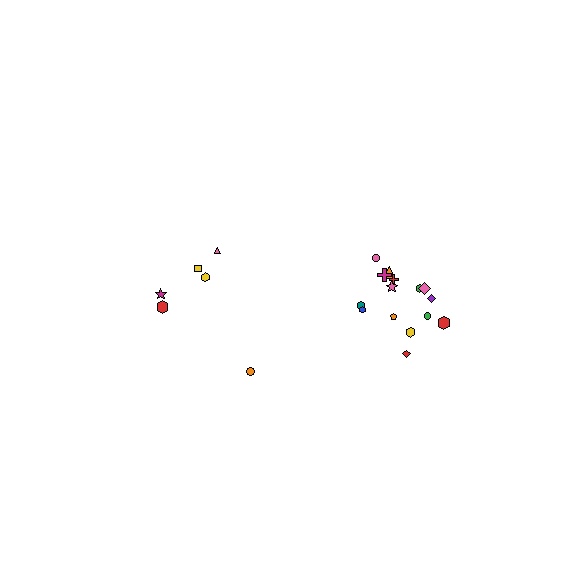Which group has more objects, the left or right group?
The right group.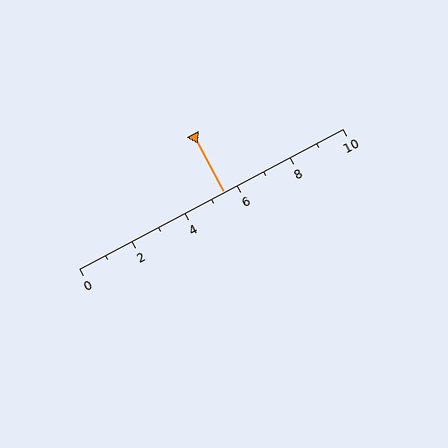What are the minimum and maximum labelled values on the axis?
The axis runs from 0 to 10.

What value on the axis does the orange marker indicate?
The marker indicates approximately 5.5.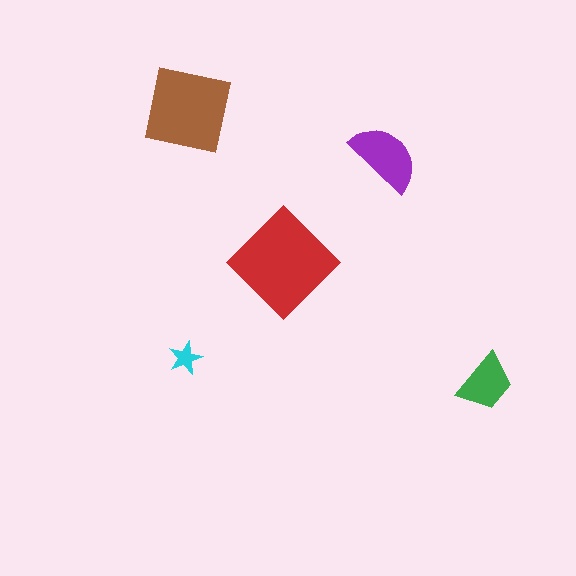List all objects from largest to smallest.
The red diamond, the brown square, the purple semicircle, the green trapezoid, the cyan star.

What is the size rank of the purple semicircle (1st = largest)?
3rd.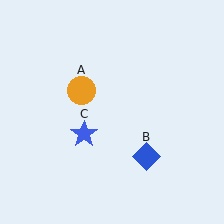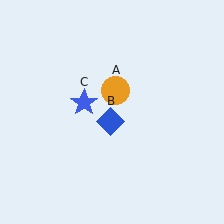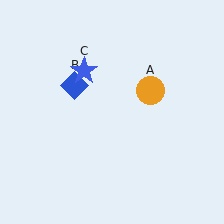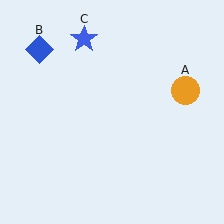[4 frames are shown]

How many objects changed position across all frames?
3 objects changed position: orange circle (object A), blue diamond (object B), blue star (object C).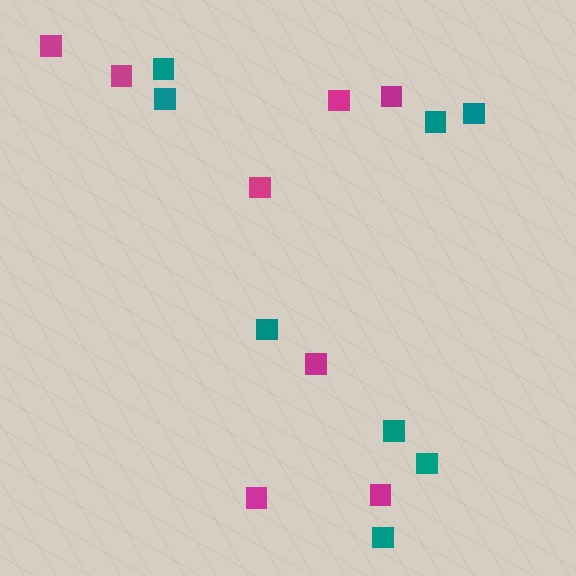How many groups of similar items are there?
There are 2 groups: one group of magenta squares (8) and one group of teal squares (8).